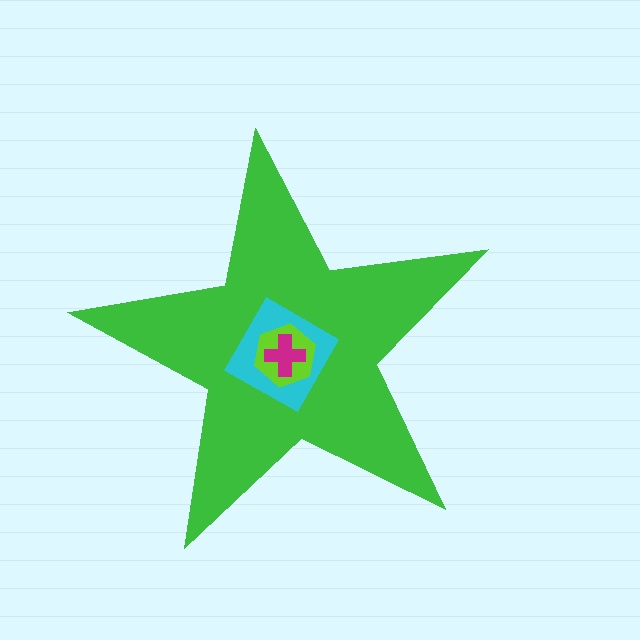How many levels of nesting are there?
4.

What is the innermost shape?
The magenta cross.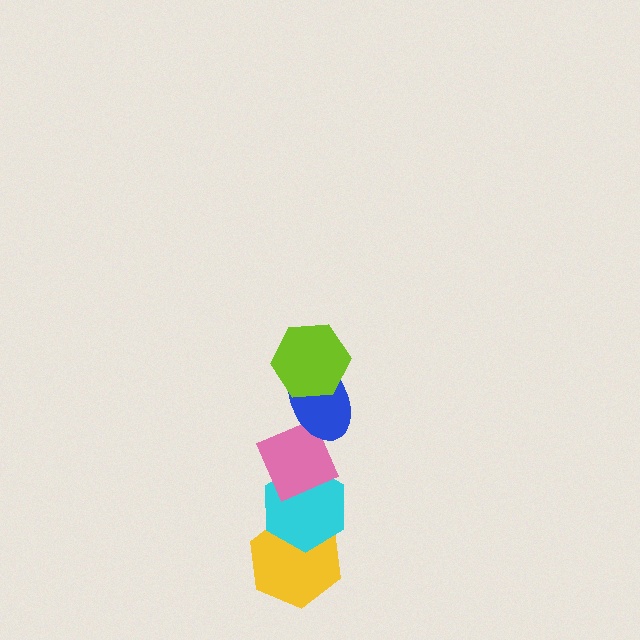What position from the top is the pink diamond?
The pink diamond is 3rd from the top.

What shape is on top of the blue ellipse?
The lime hexagon is on top of the blue ellipse.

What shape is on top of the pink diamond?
The blue ellipse is on top of the pink diamond.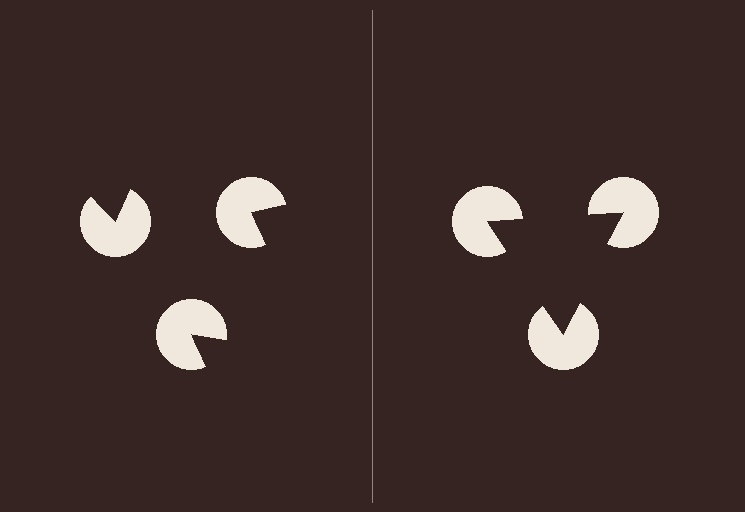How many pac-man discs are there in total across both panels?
6 — 3 on each side.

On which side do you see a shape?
An illusory triangle appears on the right side. On the left side the wedge cuts are rotated, so no coherent shape forms.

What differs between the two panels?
The pac-man discs are positioned identically on both sides; only the wedge orientations differ. On the right they align to a triangle; on the left they are misaligned.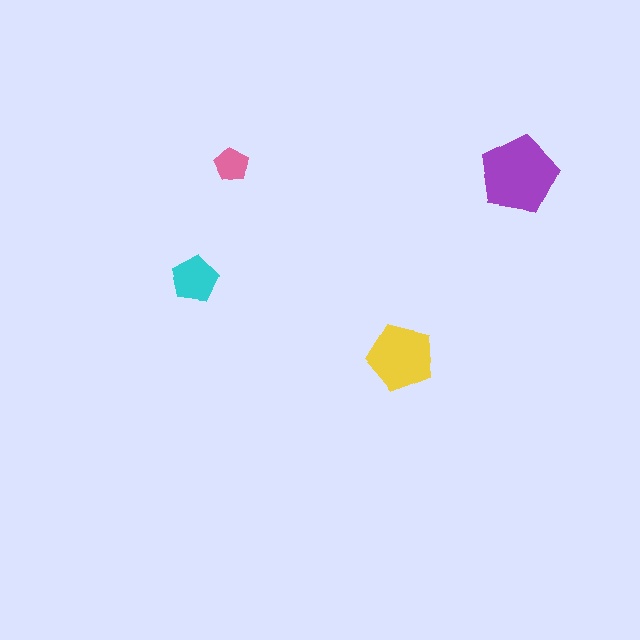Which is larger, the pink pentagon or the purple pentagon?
The purple one.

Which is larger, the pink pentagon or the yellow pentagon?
The yellow one.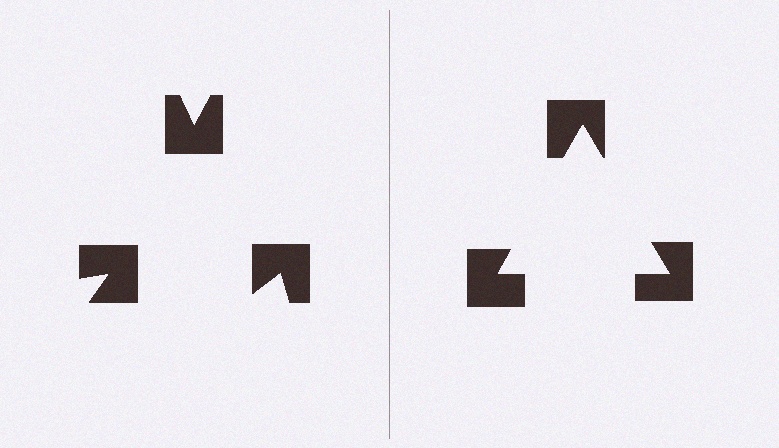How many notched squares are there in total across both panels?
6 — 3 on each side.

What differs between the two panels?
The notched squares are positioned identically on both sides; only the wedge orientations differ. On the right they align to a triangle; on the left they are misaligned.